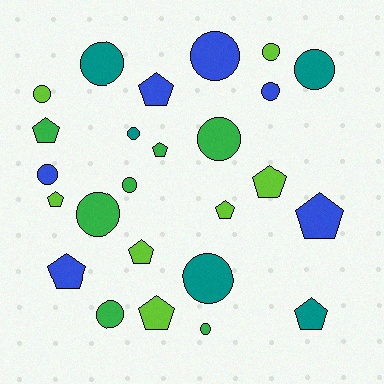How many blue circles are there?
There are 3 blue circles.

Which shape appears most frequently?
Circle, with 14 objects.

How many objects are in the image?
There are 25 objects.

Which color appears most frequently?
Green, with 7 objects.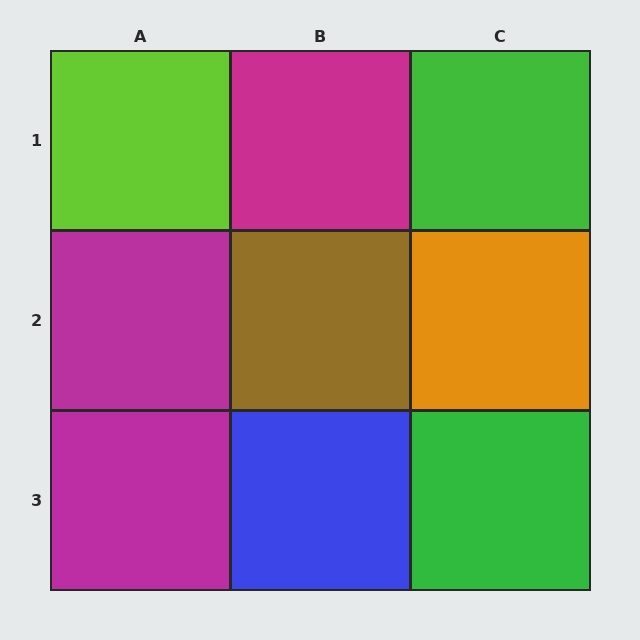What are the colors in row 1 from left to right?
Lime, magenta, green.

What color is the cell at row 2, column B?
Brown.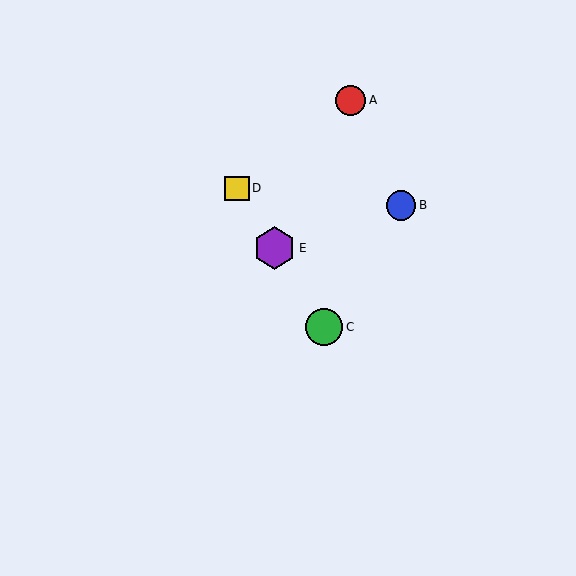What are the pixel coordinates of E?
Object E is at (274, 248).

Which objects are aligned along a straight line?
Objects C, D, E are aligned along a straight line.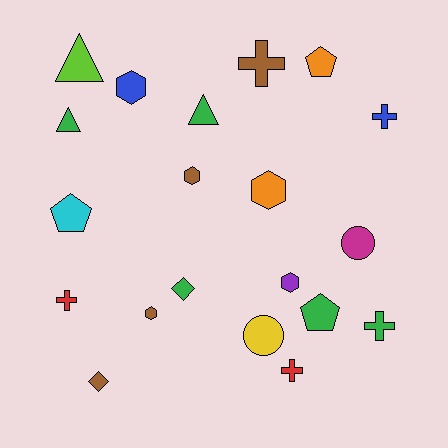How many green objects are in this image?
There are 5 green objects.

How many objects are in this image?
There are 20 objects.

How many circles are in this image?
There are 2 circles.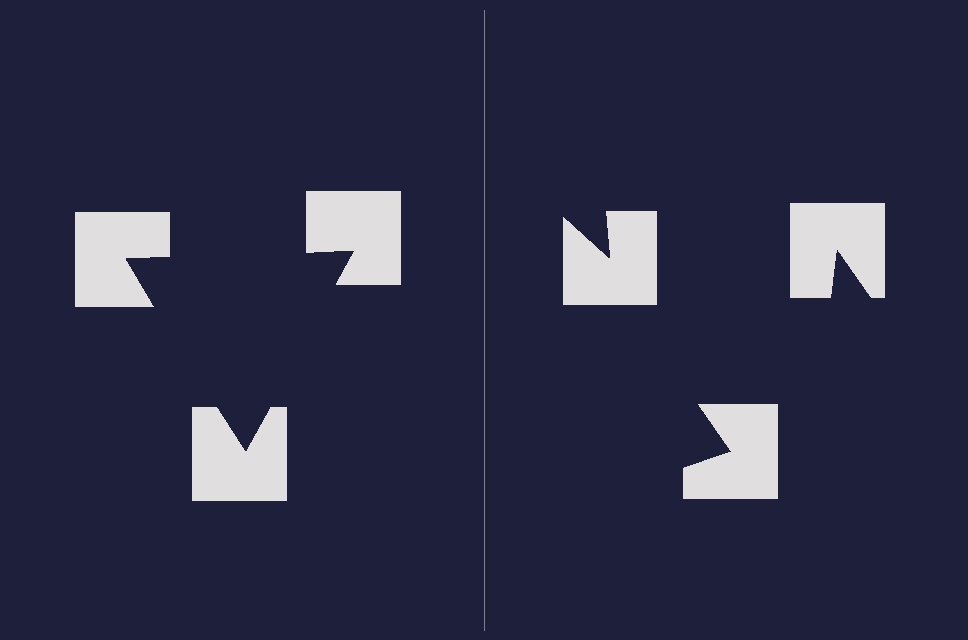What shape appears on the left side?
An illusory triangle.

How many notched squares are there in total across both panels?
6 — 3 on each side.